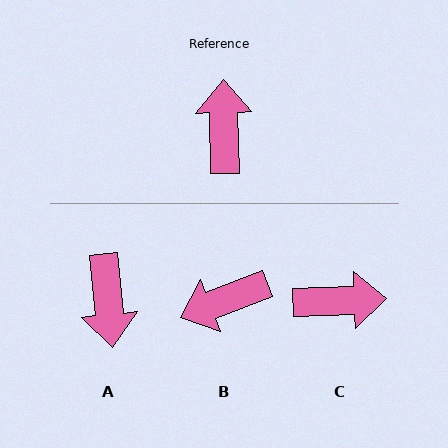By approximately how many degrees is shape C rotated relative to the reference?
Approximately 89 degrees clockwise.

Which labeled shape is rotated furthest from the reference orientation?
A, about 176 degrees away.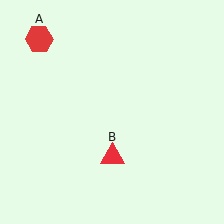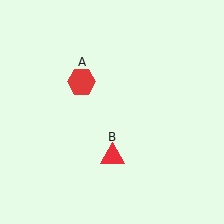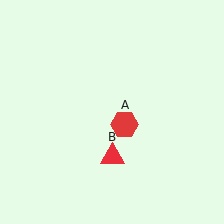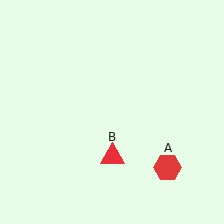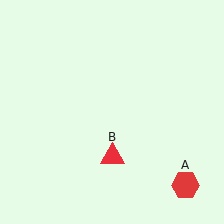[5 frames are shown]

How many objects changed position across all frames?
1 object changed position: red hexagon (object A).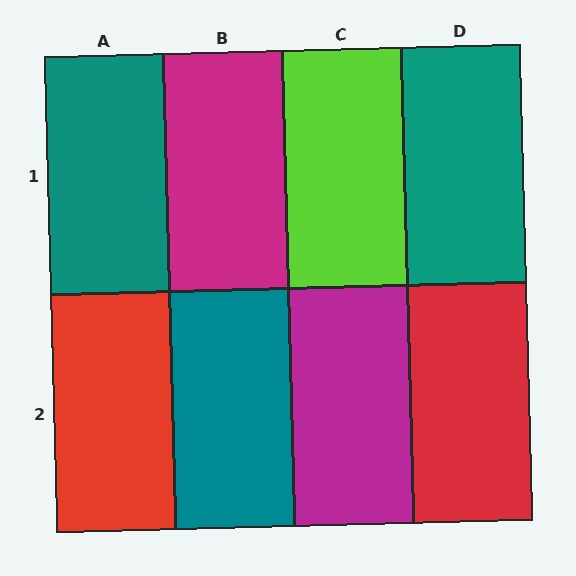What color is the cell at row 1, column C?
Lime.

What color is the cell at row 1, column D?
Teal.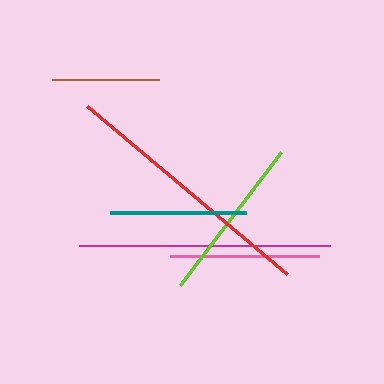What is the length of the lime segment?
The lime segment is approximately 167 pixels long.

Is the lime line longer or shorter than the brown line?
The lime line is longer than the brown line.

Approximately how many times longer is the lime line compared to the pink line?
The lime line is approximately 1.1 times the length of the pink line.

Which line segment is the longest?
The red line is the longest at approximately 261 pixels.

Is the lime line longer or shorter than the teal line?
The lime line is longer than the teal line.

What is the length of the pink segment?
The pink segment is approximately 150 pixels long.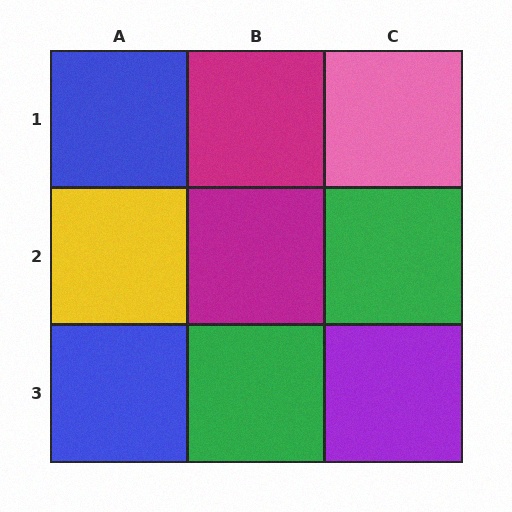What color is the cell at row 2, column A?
Yellow.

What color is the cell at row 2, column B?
Magenta.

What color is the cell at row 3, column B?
Green.